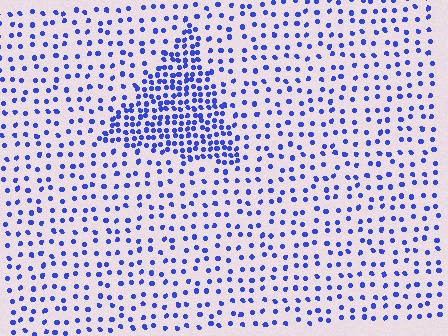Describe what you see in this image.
The image contains small blue elements arranged at two different densities. A triangle-shaped region is visible where the elements are more densely packed than the surrounding area.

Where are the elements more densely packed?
The elements are more densely packed inside the triangle boundary.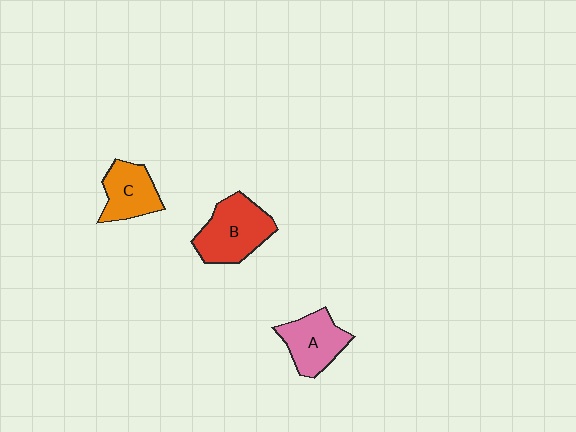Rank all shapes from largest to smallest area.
From largest to smallest: B (red), A (pink), C (orange).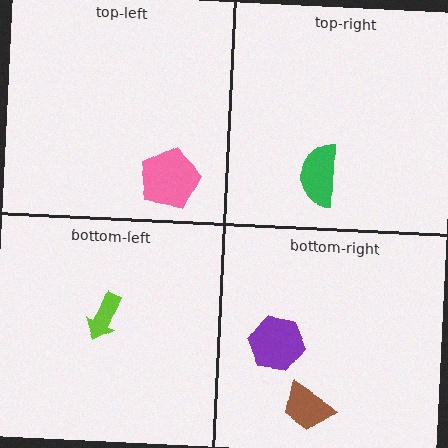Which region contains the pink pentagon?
The top-left region.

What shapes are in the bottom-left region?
The lime arrow.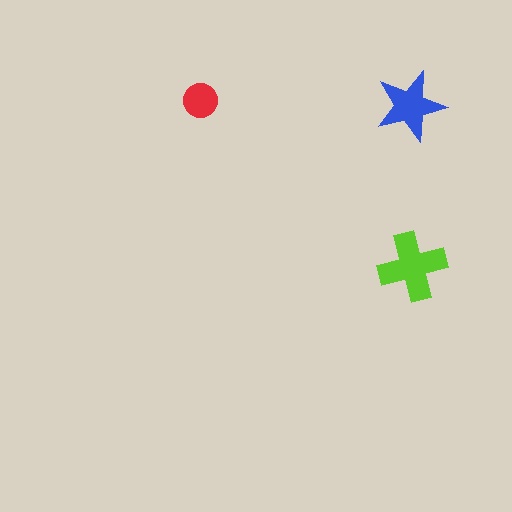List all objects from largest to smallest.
The lime cross, the blue star, the red circle.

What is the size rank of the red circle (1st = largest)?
3rd.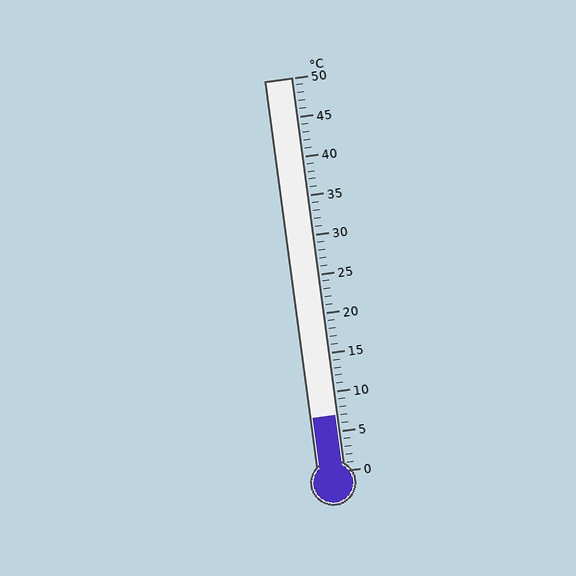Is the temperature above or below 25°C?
The temperature is below 25°C.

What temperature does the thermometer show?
The thermometer shows approximately 7°C.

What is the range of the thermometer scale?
The thermometer scale ranges from 0°C to 50°C.